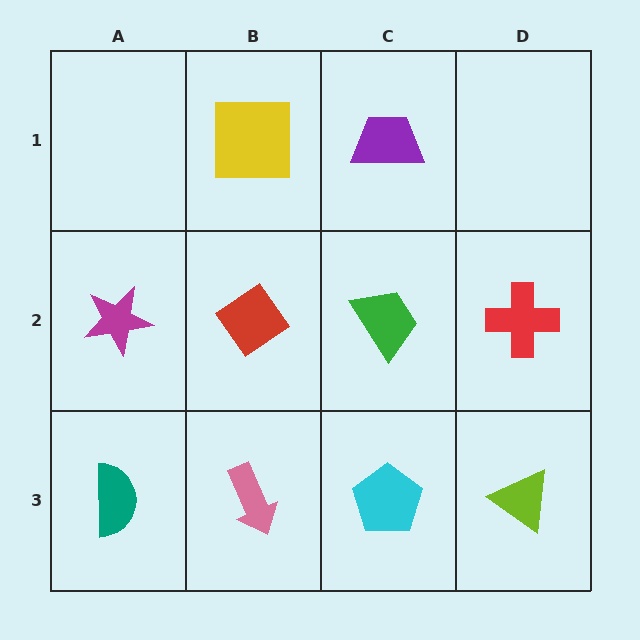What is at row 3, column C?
A cyan pentagon.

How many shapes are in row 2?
4 shapes.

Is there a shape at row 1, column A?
No, that cell is empty.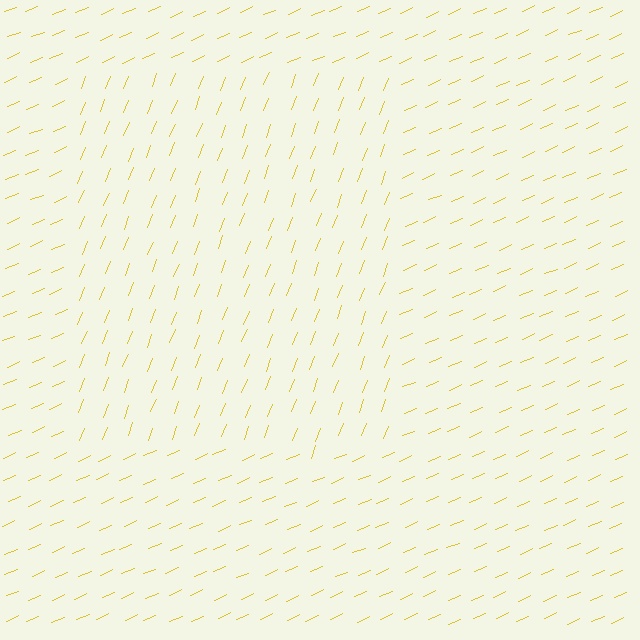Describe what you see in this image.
The image is filled with small yellow line segments. A rectangle region in the image has lines oriented differently from the surrounding lines, creating a visible texture boundary.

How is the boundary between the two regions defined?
The boundary is defined purely by a change in line orientation (approximately 45 degrees difference). All lines are the same color and thickness.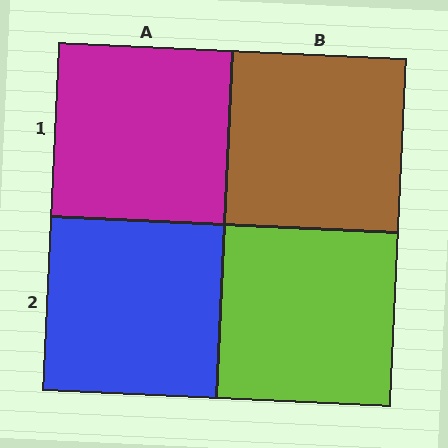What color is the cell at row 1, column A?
Magenta.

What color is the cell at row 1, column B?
Brown.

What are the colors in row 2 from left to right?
Blue, lime.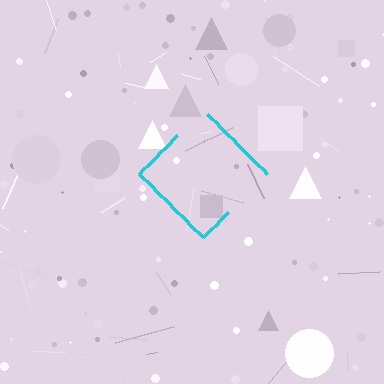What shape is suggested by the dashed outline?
The dashed outline suggests a diamond.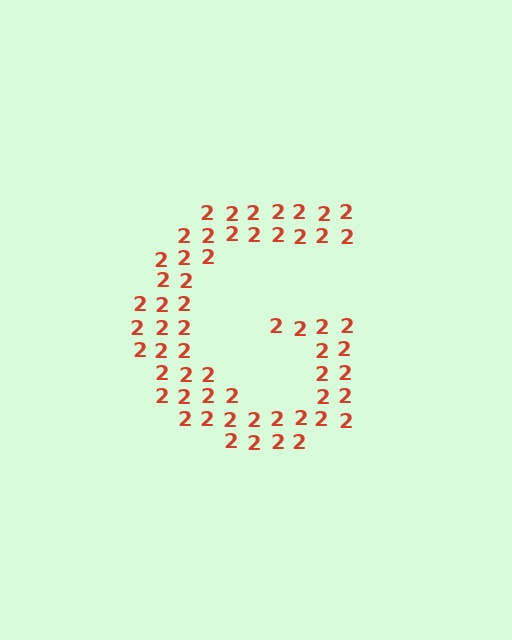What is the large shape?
The large shape is the letter G.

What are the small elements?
The small elements are digit 2's.